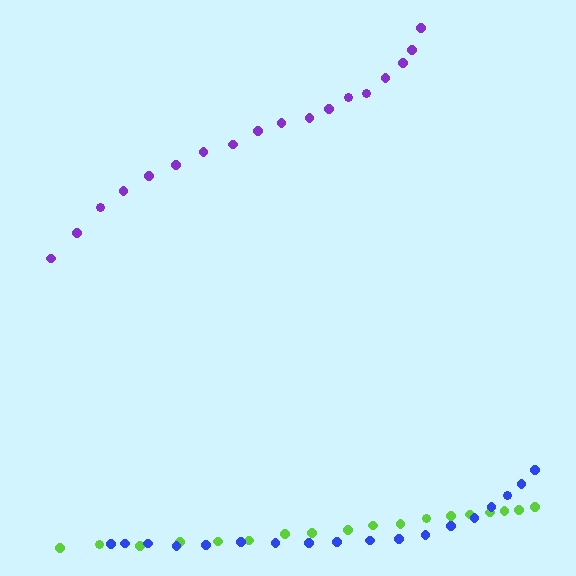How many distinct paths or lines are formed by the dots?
There are 3 distinct paths.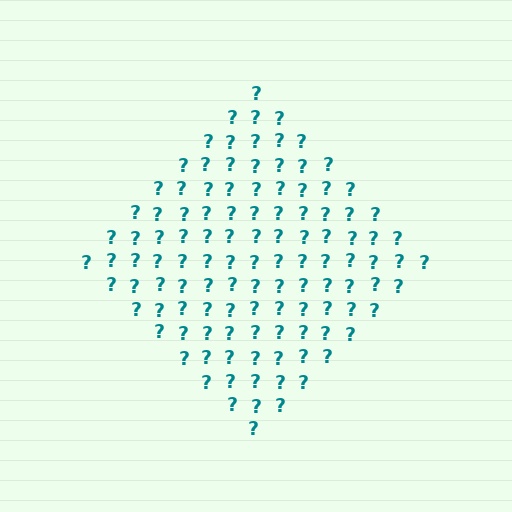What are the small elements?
The small elements are question marks.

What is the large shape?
The large shape is a diamond.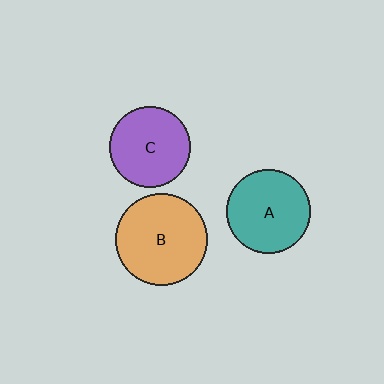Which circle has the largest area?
Circle B (orange).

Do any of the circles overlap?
No, none of the circles overlap.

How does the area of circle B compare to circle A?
Approximately 1.2 times.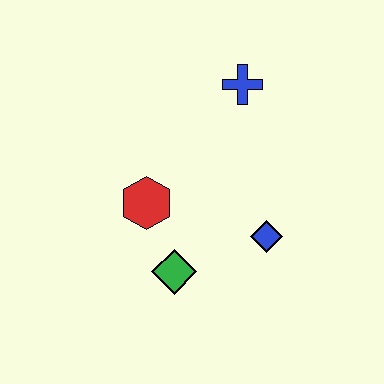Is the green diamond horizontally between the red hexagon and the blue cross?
Yes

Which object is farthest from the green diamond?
The blue cross is farthest from the green diamond.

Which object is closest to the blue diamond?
The green diamond is closest to the blue diamond.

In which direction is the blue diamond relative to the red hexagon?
The blue diamond is to the right of the red hexagon.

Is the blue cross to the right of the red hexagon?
Yes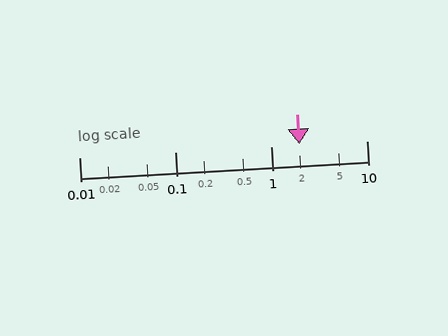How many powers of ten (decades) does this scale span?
The scale spans 3 decades, from 0.01 to 10.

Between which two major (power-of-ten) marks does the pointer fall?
The pointer is between 1 and 10.